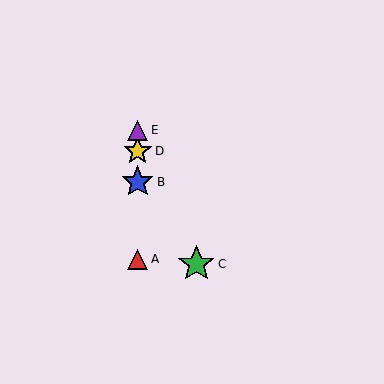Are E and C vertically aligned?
No, E is at x≈138 and C is at x≈196.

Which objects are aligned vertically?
Objects A, B, D, E are aligned vertically.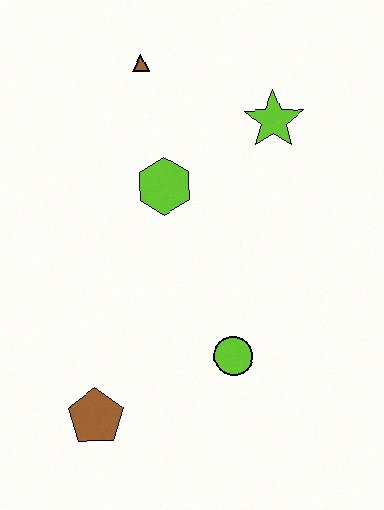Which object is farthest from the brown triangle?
The brown pentagon is farthest from the brown triangle.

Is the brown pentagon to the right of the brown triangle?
No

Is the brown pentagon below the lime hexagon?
Yes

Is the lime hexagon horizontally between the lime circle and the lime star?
No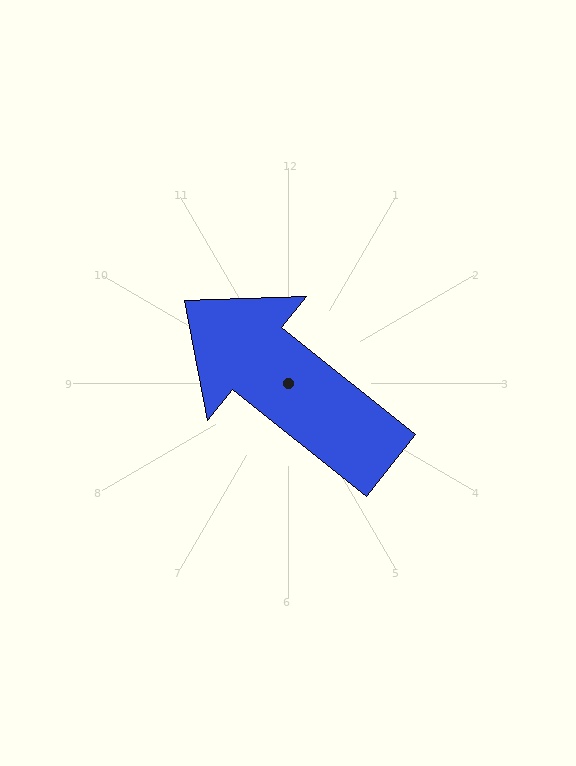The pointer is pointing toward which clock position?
Roughly 10 o'clock.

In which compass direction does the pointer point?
Northwest.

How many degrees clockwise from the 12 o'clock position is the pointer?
Approximately 309 degrees.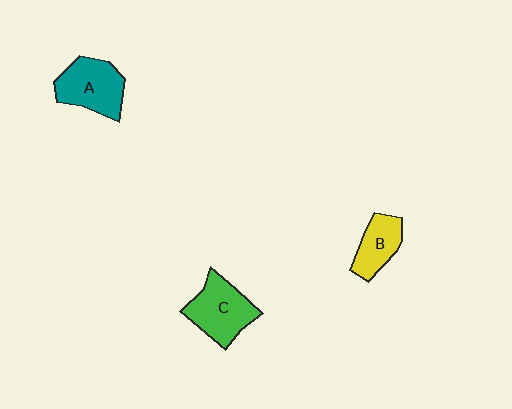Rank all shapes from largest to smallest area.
From largest to smallest: C (green), A (teal), B (yellow).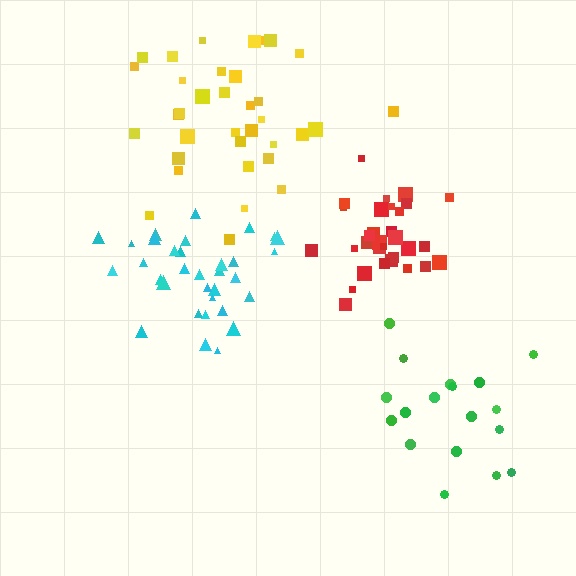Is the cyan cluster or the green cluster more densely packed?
Cyan.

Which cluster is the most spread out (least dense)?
Green.